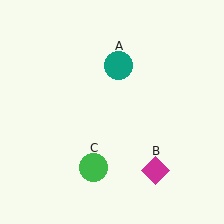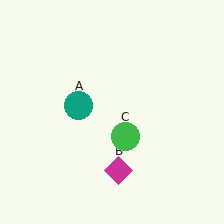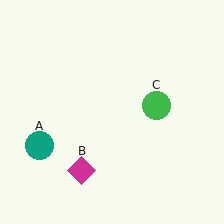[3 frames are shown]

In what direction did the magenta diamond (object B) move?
The magenta diamond (object B) moved left.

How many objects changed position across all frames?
3 objects changed position: teal circle (object A), magenta diamond (object B), green circle (object C).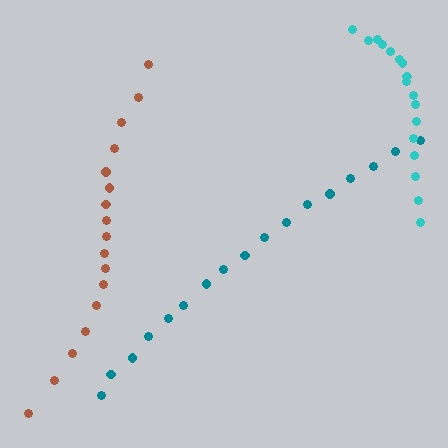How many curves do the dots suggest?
There are 3 distinct paths.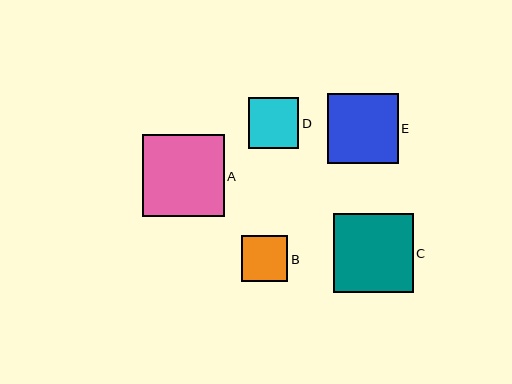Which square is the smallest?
Square B is the smallest with a size of approximately 46 pixels.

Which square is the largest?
Square A is the largest with a size of approximately 82 pixels.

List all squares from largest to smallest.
From largest to smallest: A, C, E, D, B.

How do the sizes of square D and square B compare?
Square D and square B are approximately the same size.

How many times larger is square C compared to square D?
Square C is approximately 1.6 times the size of square D.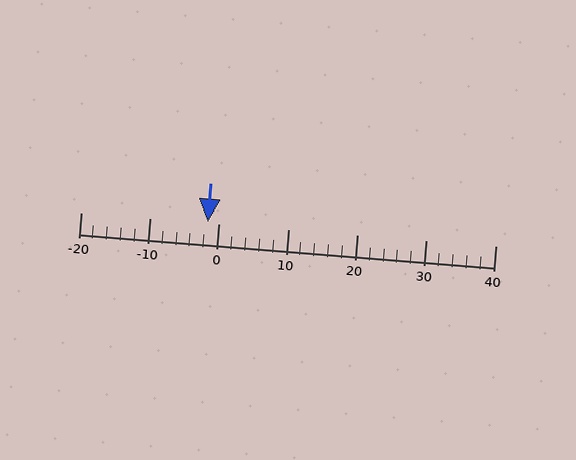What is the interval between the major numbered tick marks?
The major tick marks are spaced 10 units apart.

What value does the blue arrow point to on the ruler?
The blue arrow points to approximately -2.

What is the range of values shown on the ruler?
The ruler shows values from -20 to 40.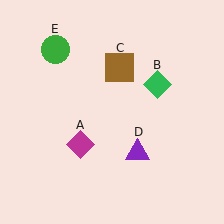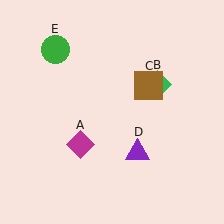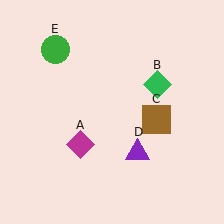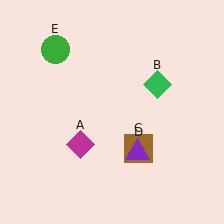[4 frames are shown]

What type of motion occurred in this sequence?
The brown square (object C) rotated clockwise around the center of the scene.